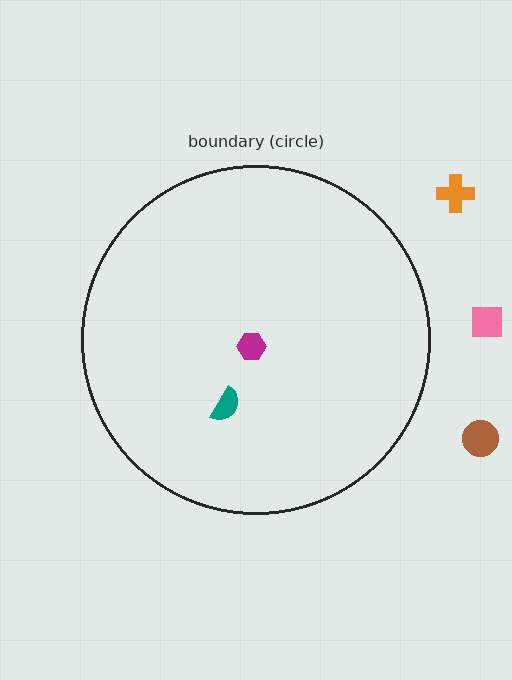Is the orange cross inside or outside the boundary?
Outside.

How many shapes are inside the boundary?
2 inside, 3 outside.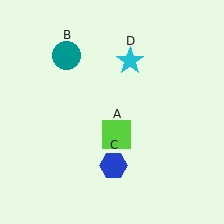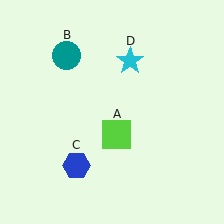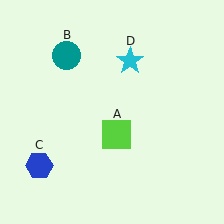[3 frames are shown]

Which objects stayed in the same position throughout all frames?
Lime square (object A) and teal circle (object B) and cyan star (object D) remained stationary.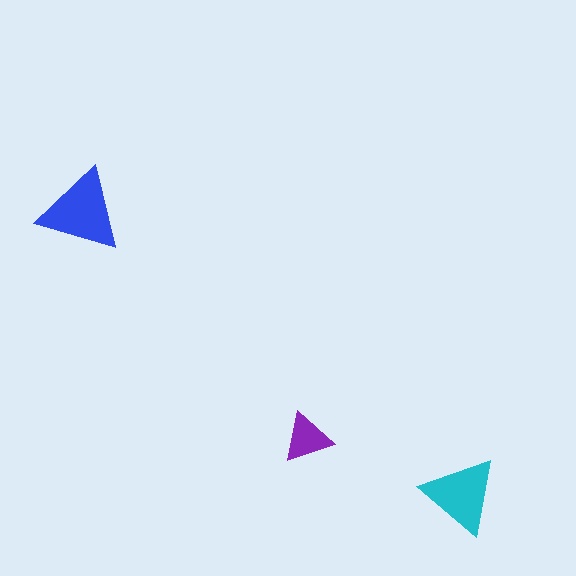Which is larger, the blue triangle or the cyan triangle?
The blue one.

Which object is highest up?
The blue triangle is topmost.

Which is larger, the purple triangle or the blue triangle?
The blue one.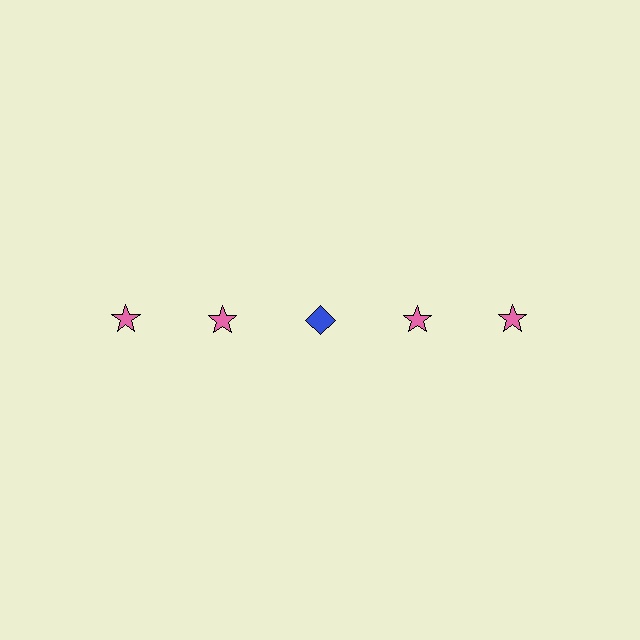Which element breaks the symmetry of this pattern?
The blue diamond in the top row, center column breaks the symmetry. All other shapes are pink stars.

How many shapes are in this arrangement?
There are 5 shapes arranged in a grid pattern.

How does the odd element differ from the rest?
It differs in both color (blue instead of pink) and shape (diamond instead of star).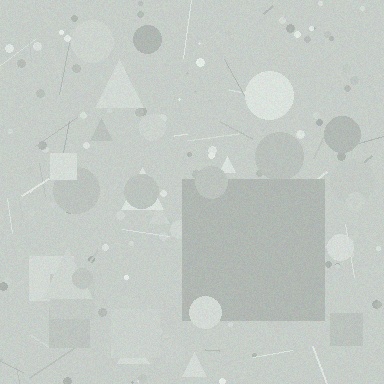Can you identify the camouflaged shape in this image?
The camouflaged shape is a square.